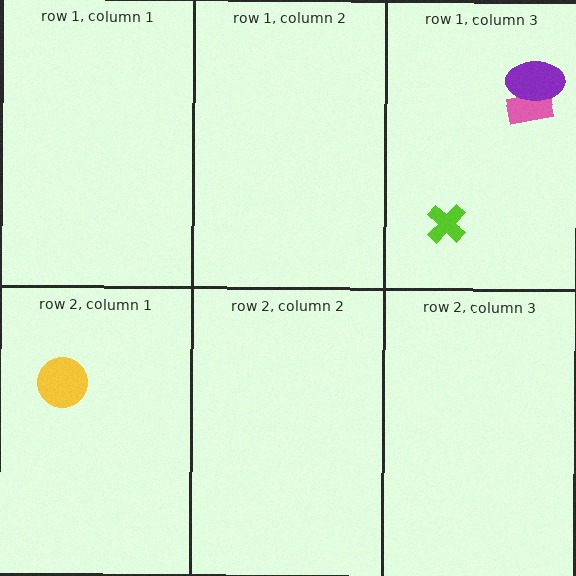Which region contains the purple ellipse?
The row 1, column 3 region.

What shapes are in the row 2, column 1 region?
The yellow circle.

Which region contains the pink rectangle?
The row 1, column 3 region.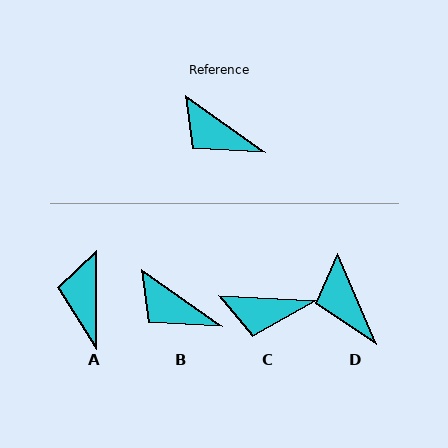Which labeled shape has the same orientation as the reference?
B.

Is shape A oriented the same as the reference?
No, it is off by about 55 degrees.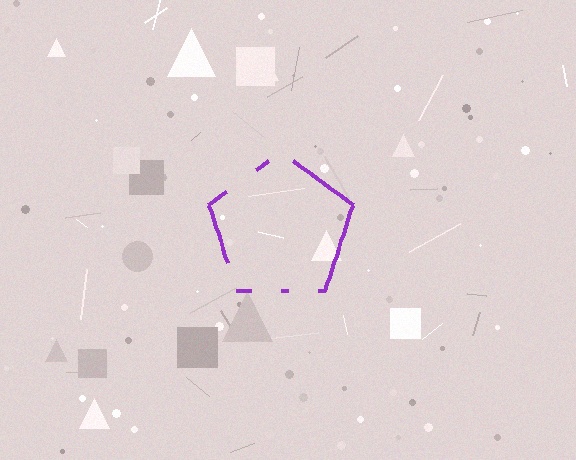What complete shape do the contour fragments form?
The contour fragments form a pentagon.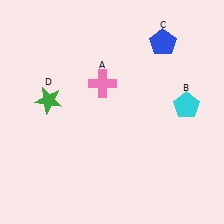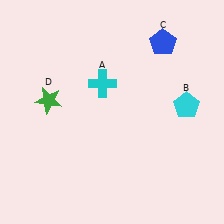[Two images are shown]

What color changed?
The cross (A) changed from pink in Image 1 to cyan in Image 2.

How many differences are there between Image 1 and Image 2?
There is 1 difference between the two images.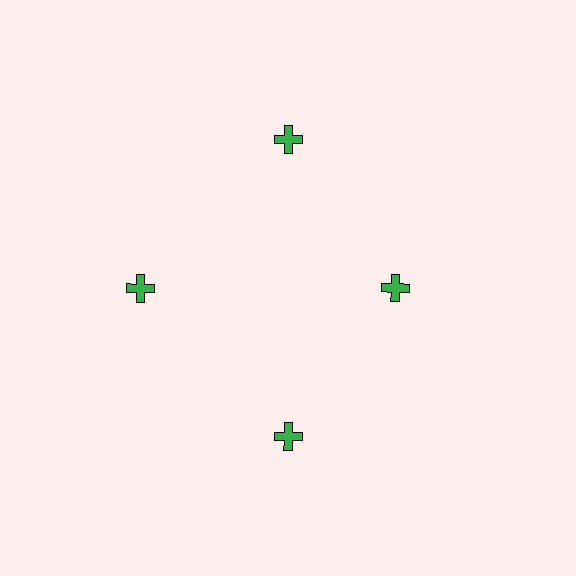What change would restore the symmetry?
The symmetry would be restored by moving it outward, back onto the ring so that all 4 crosses sit at equal angles and equal distance from the center.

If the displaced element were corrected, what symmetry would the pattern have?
It would have 4-fold rotational symmetry — the pattern would map onto itself every 90 degrees.